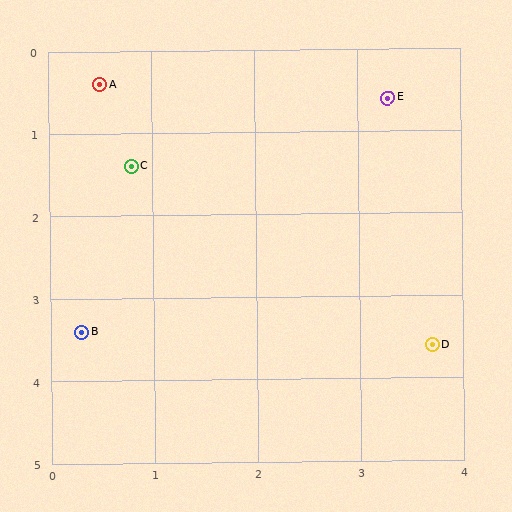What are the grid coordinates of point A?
Point A is at approximately (0.5, 0.4).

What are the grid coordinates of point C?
Point C is at approximately (0.8, 1.4).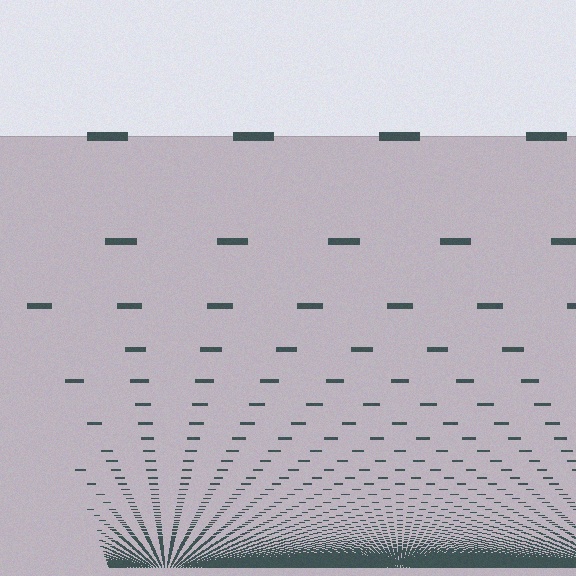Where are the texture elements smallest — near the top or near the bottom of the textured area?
Near the bottom.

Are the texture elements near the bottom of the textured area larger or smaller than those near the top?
Smaller. The gradient is inverted — elements near the bottom are smaller and denser.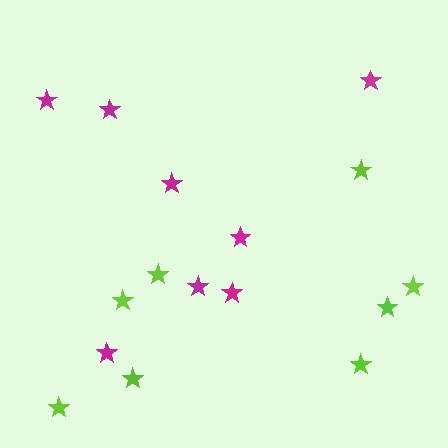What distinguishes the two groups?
There are 2 groups: one group of lime stars (8) and one group of magenta stars (8).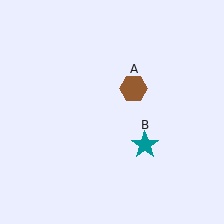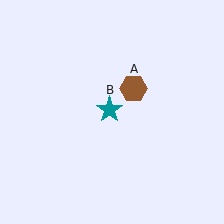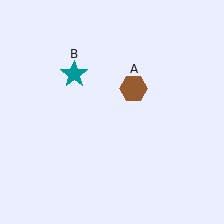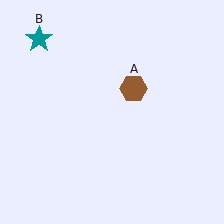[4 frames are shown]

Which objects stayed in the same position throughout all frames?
Brown hexagon (object A) remained stationary.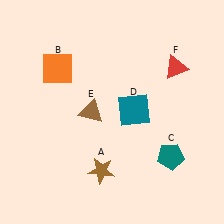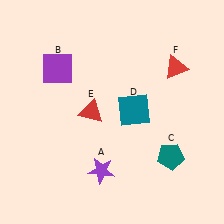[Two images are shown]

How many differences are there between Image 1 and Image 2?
There are 3 differences between the two images.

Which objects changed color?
A changed from brown to purple. B changed from orange to purple. E changed from brown to red.